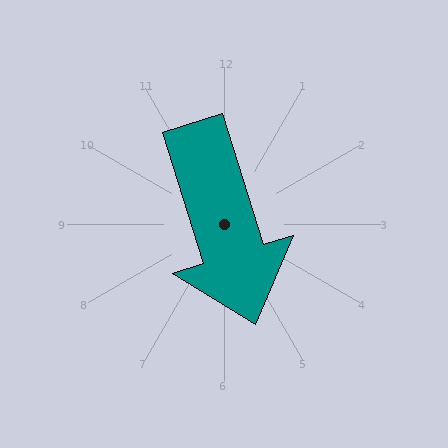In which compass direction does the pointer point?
South.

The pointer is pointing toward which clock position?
Roughly 5 o'clock.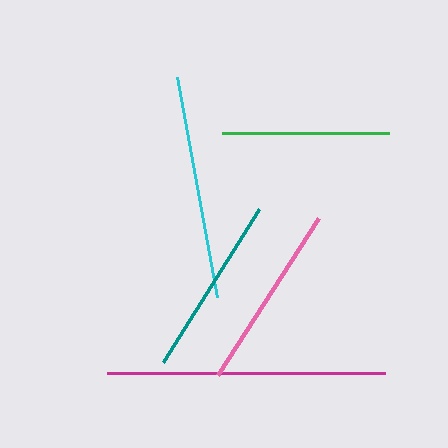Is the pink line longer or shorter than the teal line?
The pink line is longer than the teal line.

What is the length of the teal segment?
The teal segment is approximately 180 pixels long.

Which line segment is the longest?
The magenta line is the longest at approximately 279 pixels.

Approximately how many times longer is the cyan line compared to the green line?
The cyan line is approximately 1.3 times the length of the green line.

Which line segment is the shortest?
The green line is the shortest at approximately 167 pixels.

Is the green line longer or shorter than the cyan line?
The cyan line is longer than the green line.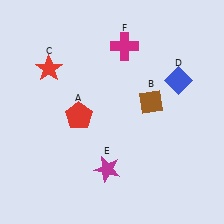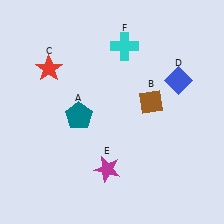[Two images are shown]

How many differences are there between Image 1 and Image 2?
There are 2 differences between the two images.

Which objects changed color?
A changed from red to teal. F changed from magenta to cyan.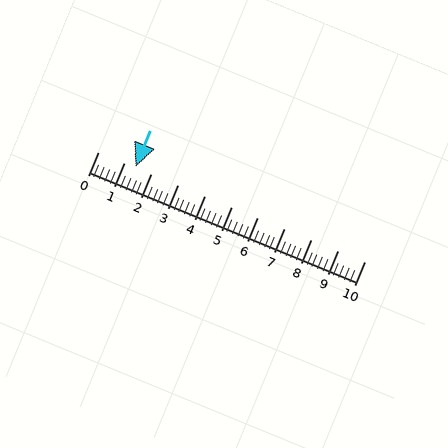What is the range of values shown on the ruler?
The ruler shows values from 0 to 10.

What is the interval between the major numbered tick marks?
The major tick marks are spaced 1 units apart.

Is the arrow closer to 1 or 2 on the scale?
The arrow is closer to 1.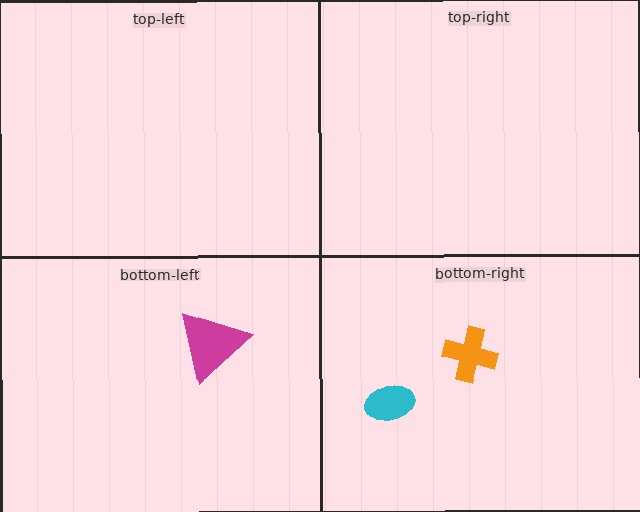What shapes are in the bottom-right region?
The orange cross, the cyan ellipse.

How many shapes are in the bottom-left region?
1.